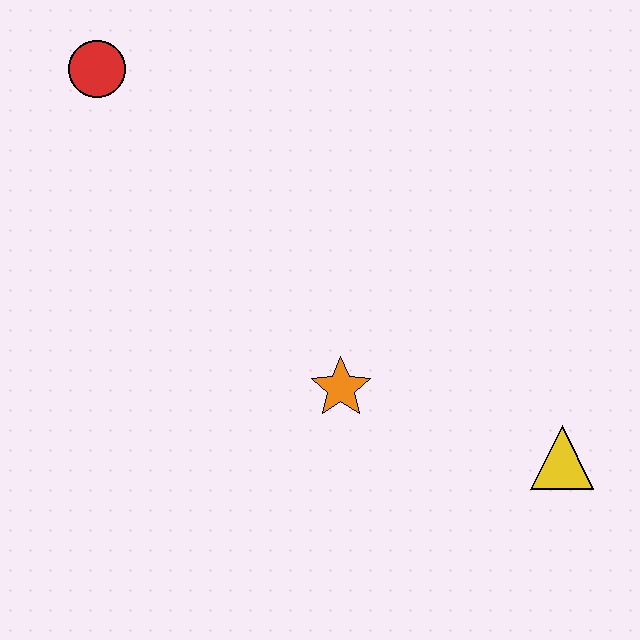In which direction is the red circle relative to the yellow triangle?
The red circle is to the left of the yellow triangle.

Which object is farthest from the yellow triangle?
The red circle is farthest from the yellow triangle.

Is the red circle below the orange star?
No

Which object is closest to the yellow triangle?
The orange star is closest to the yellow triangle.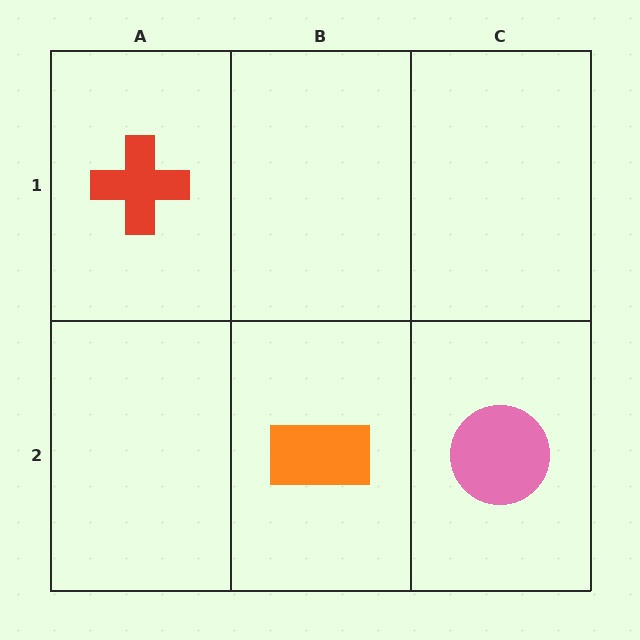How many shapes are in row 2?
2 shapes.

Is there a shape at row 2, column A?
No, that cell is empty.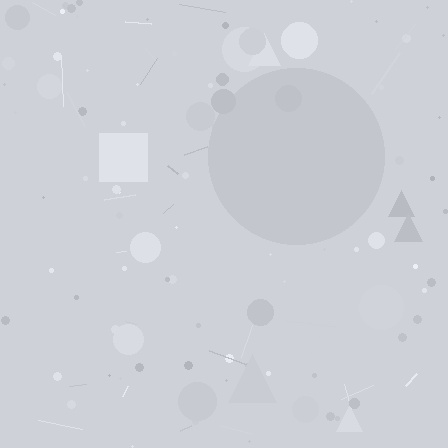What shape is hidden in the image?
A circle is hidden in the image.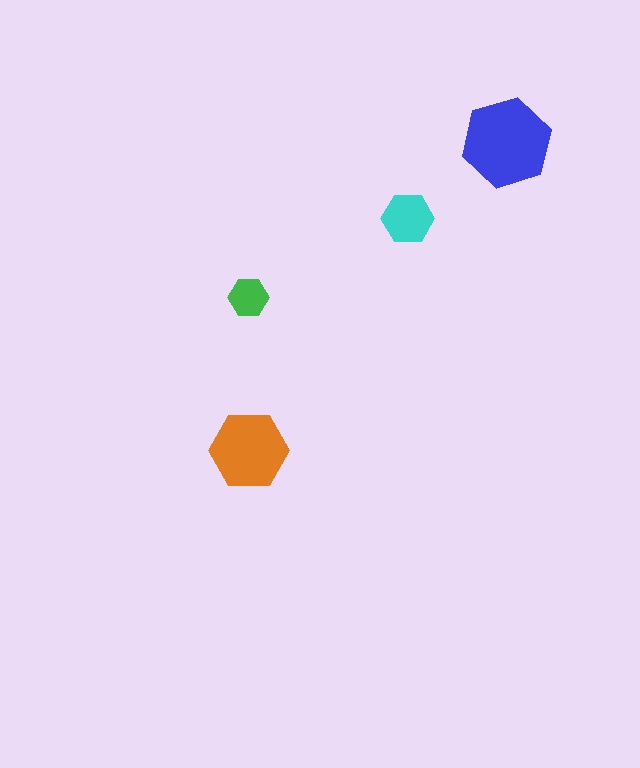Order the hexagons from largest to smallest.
the blue one, the orange one, the cyan one, the green one.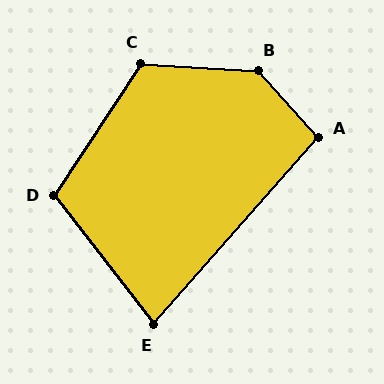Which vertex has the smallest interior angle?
E, at approximately 79 degrees.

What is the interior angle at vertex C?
Approximately 120 degrees (obtuse).